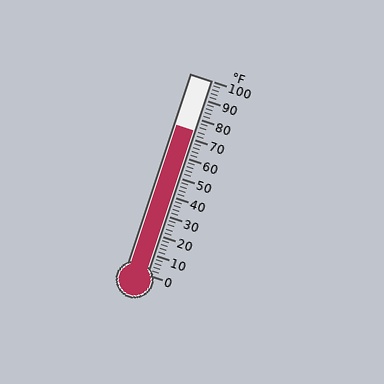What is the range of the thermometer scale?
The thermometer scale ranges from 0°F to 100°F.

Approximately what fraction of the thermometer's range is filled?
The thermometer is filled to approximately 75% of its range.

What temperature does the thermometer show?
The thermometer shows approximately 74°F.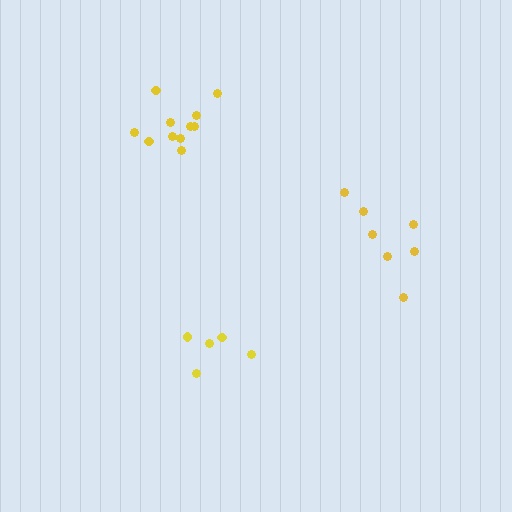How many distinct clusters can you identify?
There are 3 distinct clusters.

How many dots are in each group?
Group 1: 11 dots, Group 2: 7 dots, Group 3: 5 dots (23 total).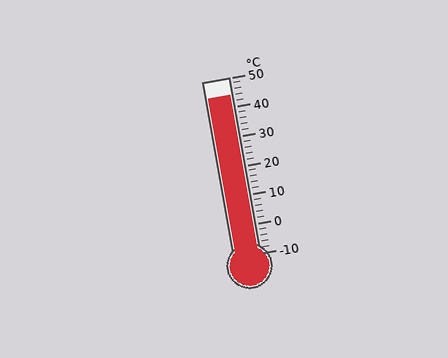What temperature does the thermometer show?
The thermometer shows approximately 44°C.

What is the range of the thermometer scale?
The thermometer scale ranges from -10°C to 50°C.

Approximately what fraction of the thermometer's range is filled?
The thermometer is filled to approximately 90% of its range.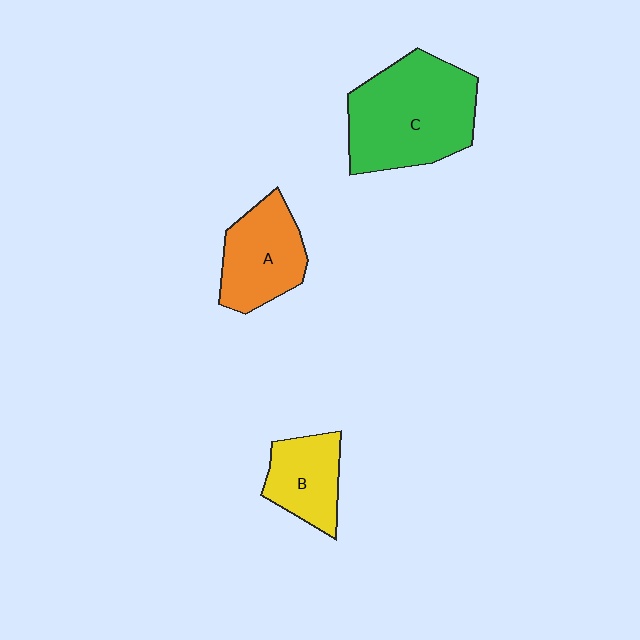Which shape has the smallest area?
Shape B (yellow).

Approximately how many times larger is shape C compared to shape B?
Approximately 2.1 times.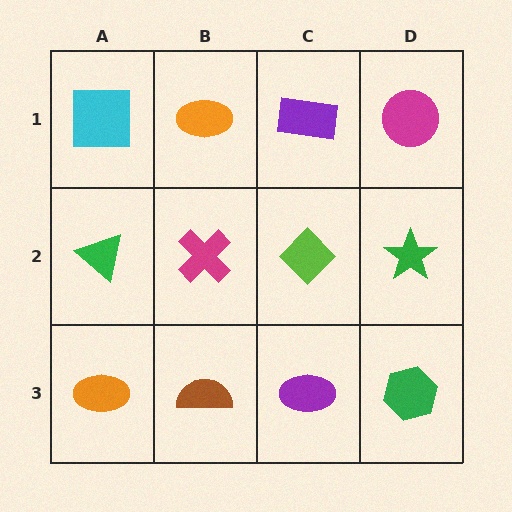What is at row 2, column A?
A green triangle.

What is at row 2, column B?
A magenta cross.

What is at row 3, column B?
A brown semicircle.